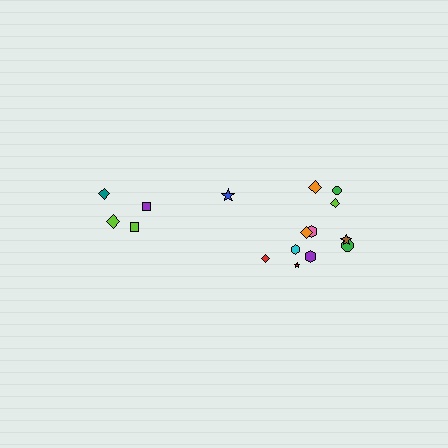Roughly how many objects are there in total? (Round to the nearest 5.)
Roughly 15 objects in total.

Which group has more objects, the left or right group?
The right group.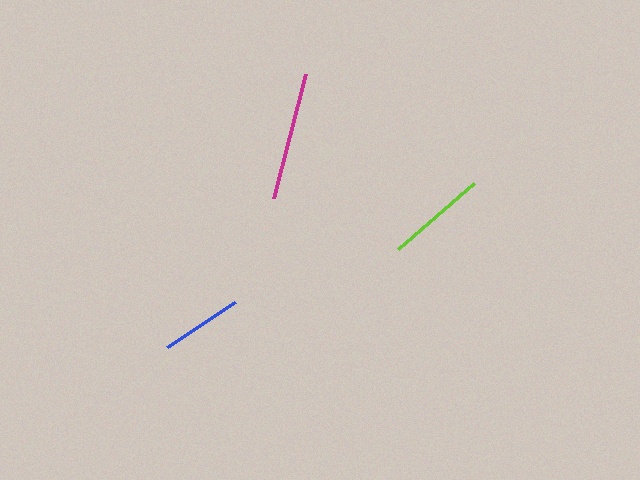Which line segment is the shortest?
The blue line is the shortest at approximately 82 pixels.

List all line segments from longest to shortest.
From longest to shortest: magenta, lime, blue.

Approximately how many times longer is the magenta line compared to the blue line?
The magenta line is approximately 1.6 times the length of the blue line.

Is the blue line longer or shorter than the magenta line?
The magenta line is longer than the blue line.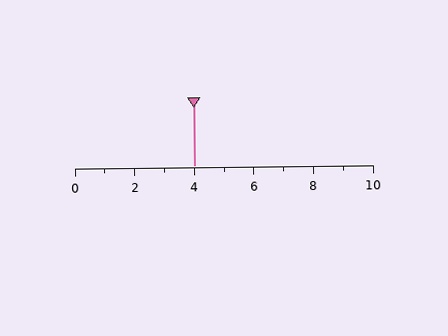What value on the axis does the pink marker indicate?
The marker indicates approximately 4.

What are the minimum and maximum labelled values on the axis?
The axis runs from 0 to 10.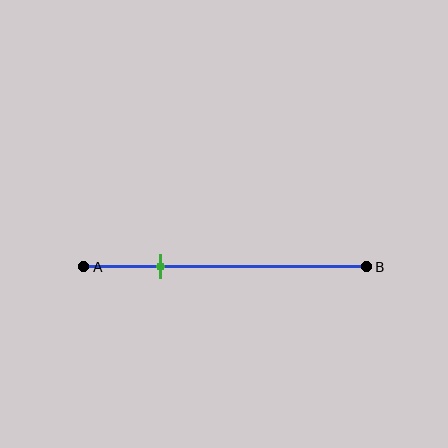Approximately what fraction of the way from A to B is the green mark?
The green mark is approximately 25% of the way from A to B.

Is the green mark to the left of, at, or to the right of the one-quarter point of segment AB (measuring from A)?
The green mark is approximately at the one-quarter point of segment AB.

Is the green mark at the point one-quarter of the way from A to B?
Yes, the mark is approximately at the one-quarter point.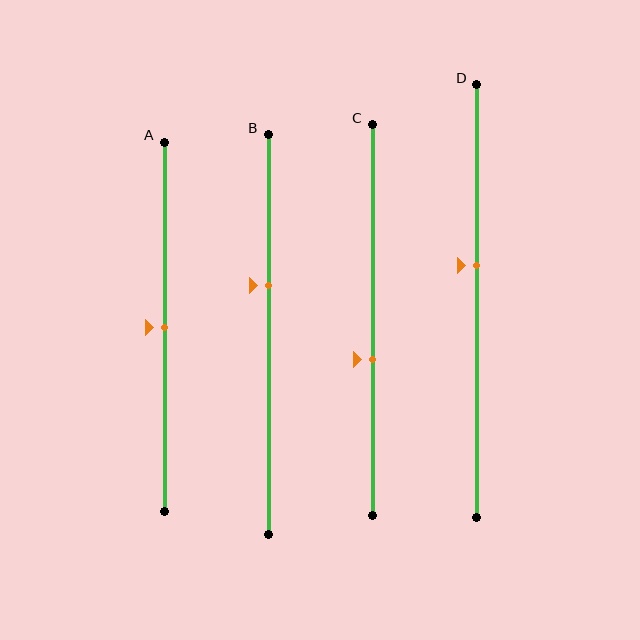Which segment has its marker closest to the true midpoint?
Segment A has its marker closest to the true midpoint.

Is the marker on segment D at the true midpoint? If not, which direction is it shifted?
No, the marker on segment D is shifted upward by about 8% of the segment length.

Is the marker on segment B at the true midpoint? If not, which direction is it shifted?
No, the marker on segment B is shifted upward by about 12% of the segment length.